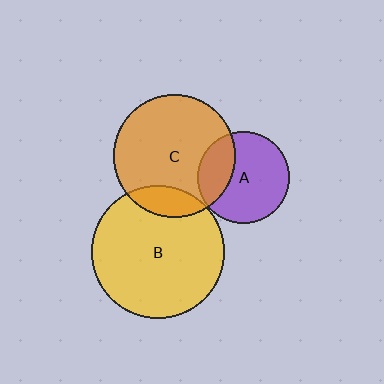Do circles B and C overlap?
Yes.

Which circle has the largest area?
Circle B (yellow).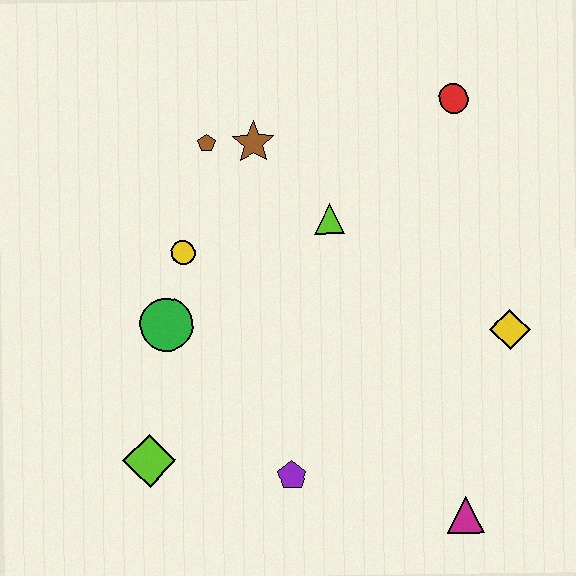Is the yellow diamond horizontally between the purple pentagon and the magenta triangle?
No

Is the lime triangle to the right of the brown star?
Yes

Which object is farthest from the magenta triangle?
The brown pentagon is farthest from the magenta triangle.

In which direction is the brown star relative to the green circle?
The brown star is above the green circle.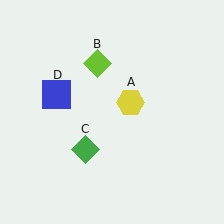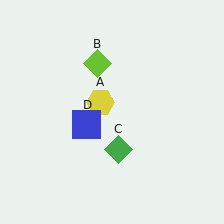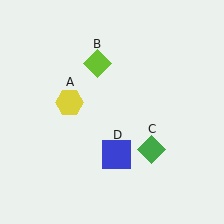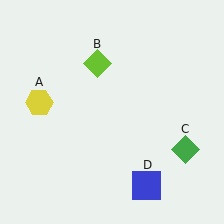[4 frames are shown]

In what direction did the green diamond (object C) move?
The green diamond (object C) moved right.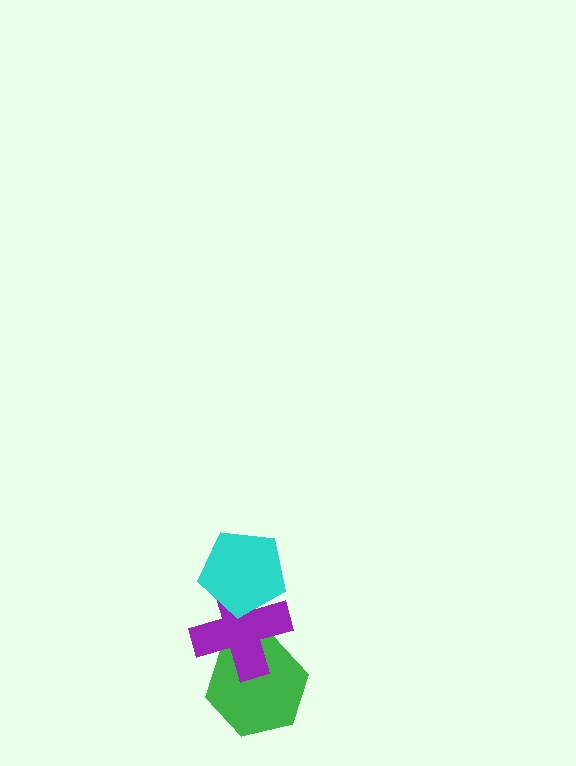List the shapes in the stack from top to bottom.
From top to bottom: the cyan pentagon, the purple cross, the green hexagon.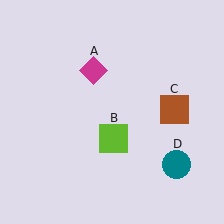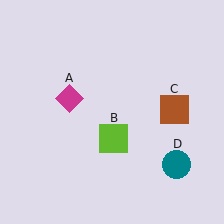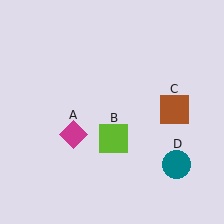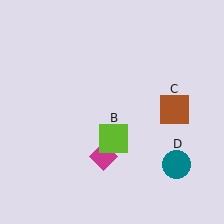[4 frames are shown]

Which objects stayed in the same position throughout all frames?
Lime square (object B) and brown square (object C) and teal circle (object D) remained stationary.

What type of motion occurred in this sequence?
The magenta diamond (object A) rotated counterclockwise around the center of the scene.